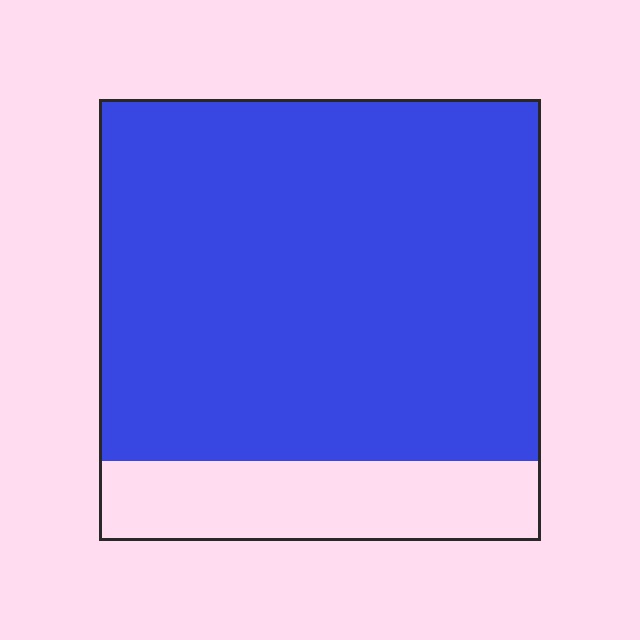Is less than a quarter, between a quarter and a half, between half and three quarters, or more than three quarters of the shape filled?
More than three quarters.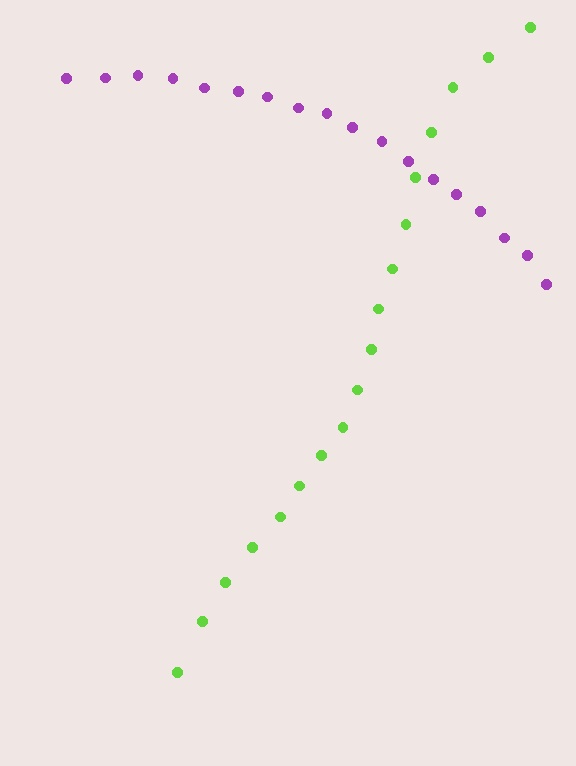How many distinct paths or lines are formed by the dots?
There are 2 distinct paths.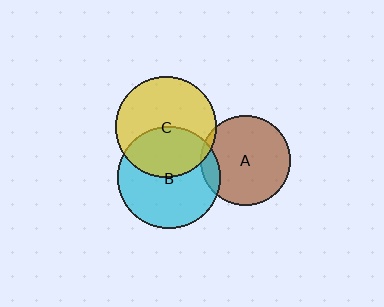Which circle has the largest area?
Circle B (cyan).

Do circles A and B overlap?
Yes.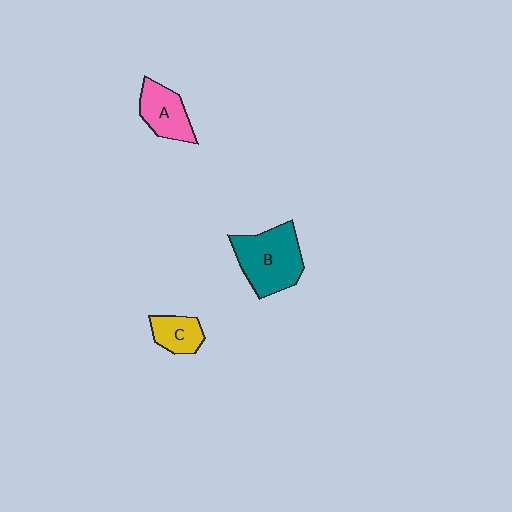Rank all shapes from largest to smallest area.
From largest to smallest: B (teal), A (pink), C (yellow).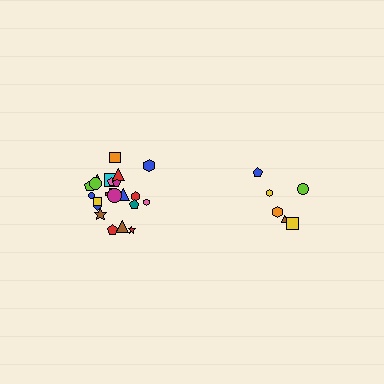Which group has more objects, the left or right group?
The left group.